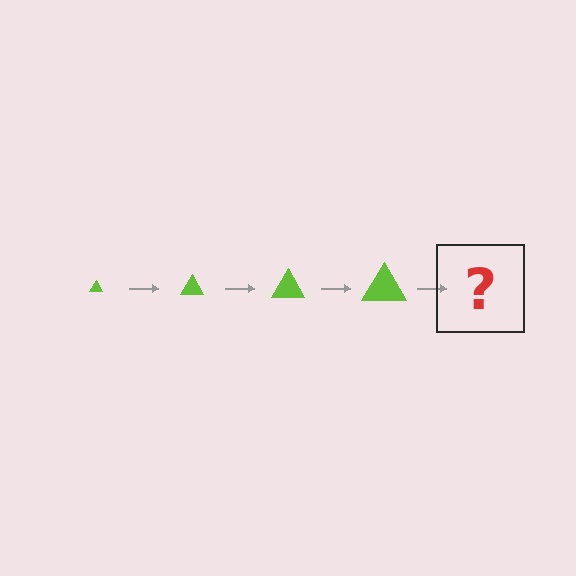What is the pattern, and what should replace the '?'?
The pattern is that the triangle gets progressively larger each step. The '?' should be a lime triangle, larger than the previous one.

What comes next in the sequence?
The next element should be a lime triangle, larger than the previous one.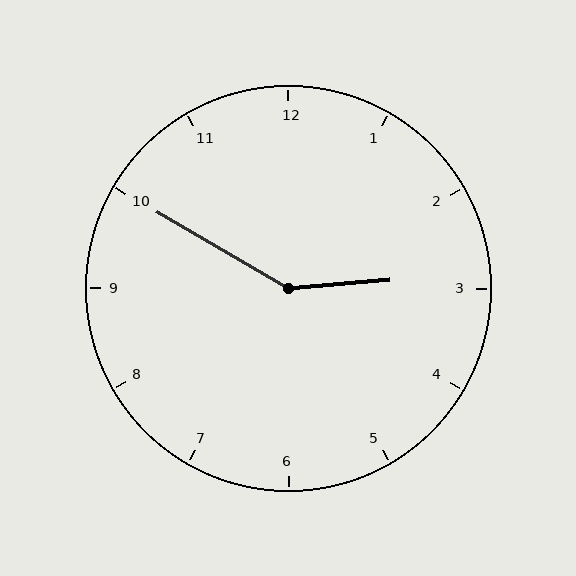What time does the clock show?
2:50.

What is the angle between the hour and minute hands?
Approximately 145 degrees.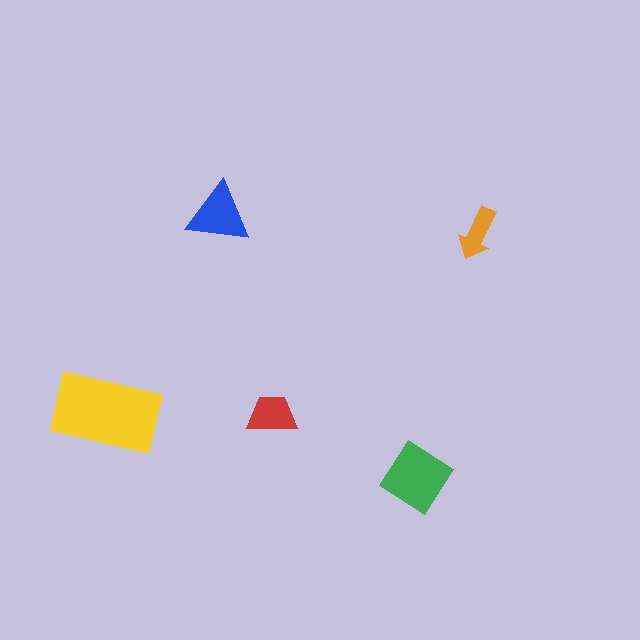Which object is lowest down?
The green diamond is bottommost.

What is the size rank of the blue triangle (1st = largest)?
3rd.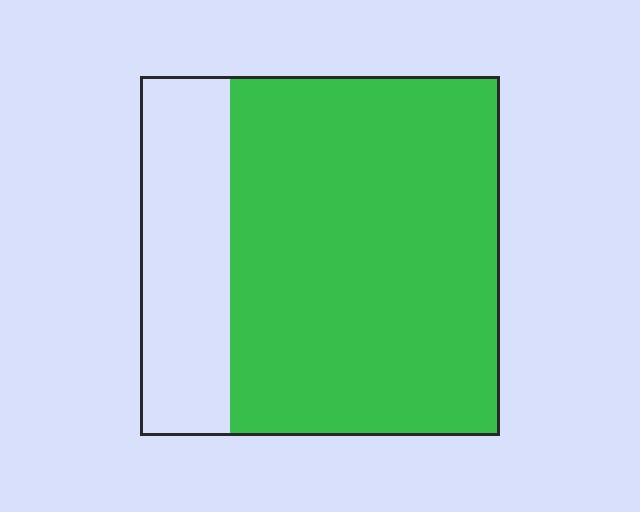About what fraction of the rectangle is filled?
About three quarters (3/4).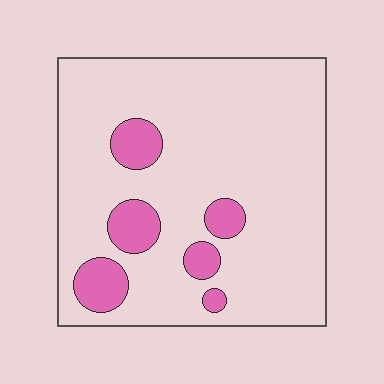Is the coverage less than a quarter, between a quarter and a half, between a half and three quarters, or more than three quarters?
Less than a quarter.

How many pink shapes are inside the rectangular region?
6.